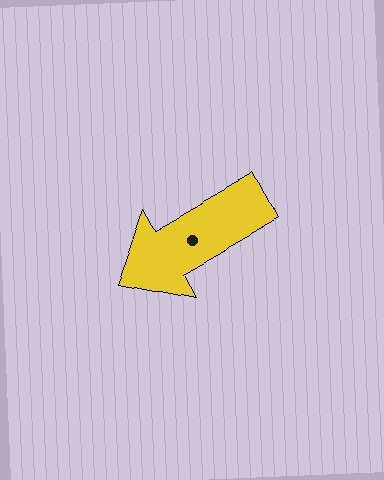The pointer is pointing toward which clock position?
Roughly 8 o'clock.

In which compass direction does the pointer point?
Southwest.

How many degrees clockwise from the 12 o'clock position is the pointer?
Approximately 240 degrees.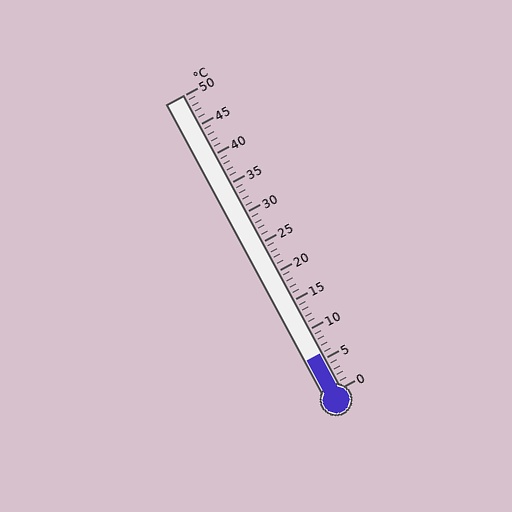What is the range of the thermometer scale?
The thermometer scale ranges from 0°C to 50°C.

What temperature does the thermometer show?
The thermometer shows approximately 6°C.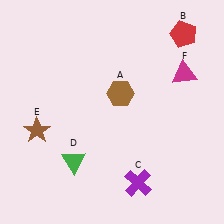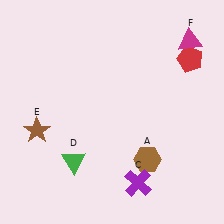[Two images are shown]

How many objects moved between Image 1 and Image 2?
3 objects moved between the two images.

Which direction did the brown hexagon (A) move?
The brown hexagon (A) moved down.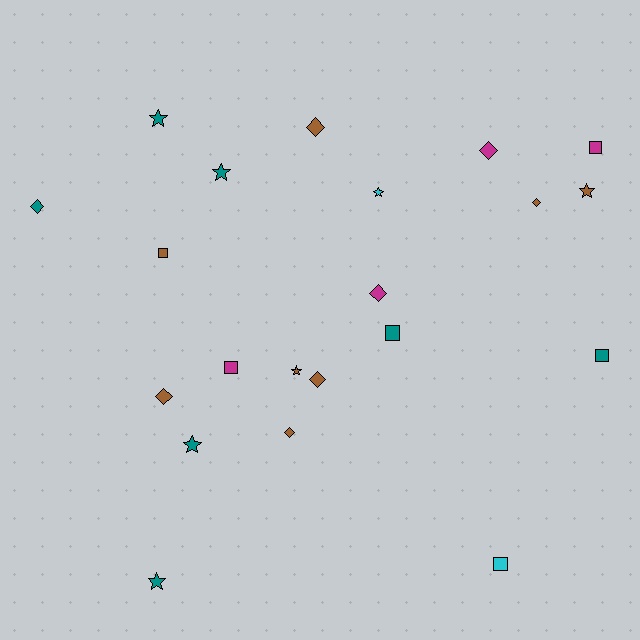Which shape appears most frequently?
Diamond, with 8 objects.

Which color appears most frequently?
Brown, with 8 objects.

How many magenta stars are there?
There are no magenta stars.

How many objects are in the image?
There are 21 objects.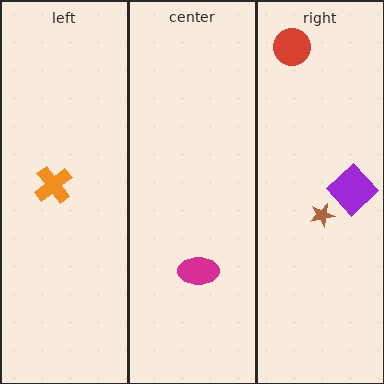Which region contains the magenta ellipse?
The center region.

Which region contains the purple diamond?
The right region.